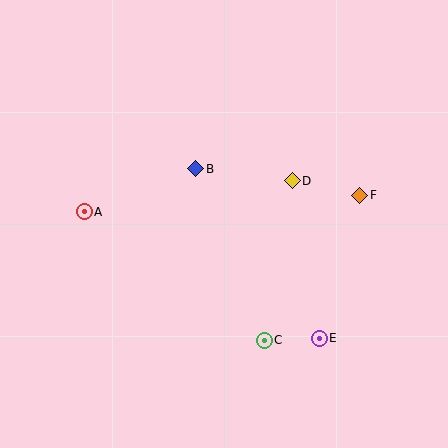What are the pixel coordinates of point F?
Point F is at (360, 195).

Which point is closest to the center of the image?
Point B at (196, 169) is closest to the center.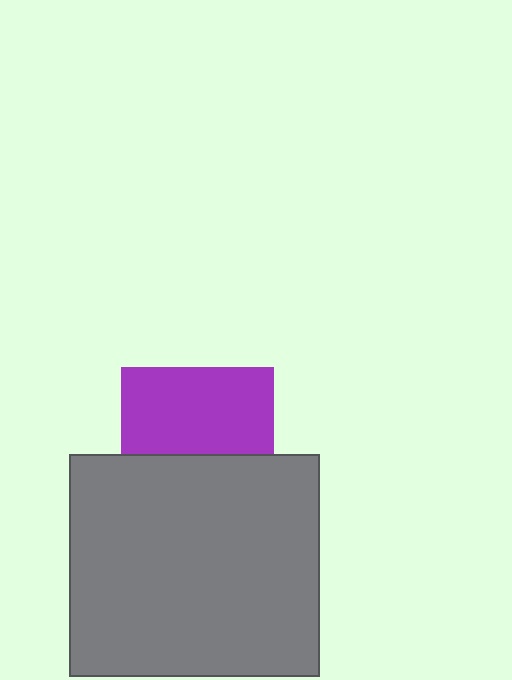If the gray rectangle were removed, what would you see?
You would see the complete purple square.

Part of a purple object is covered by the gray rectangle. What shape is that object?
It is a square.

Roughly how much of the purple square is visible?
About half of it is visible (roughly 57%).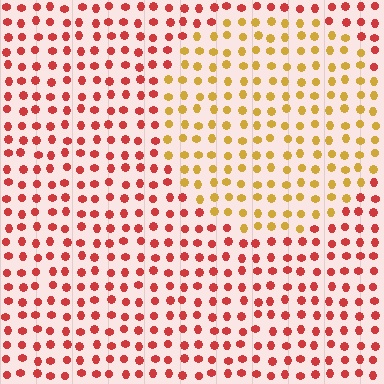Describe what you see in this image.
The image is filled with small red elements in a uniform arrangement. A circle-shaped region is visible where the elements are tinted to a slightly different hue, forming a subtle color boundary.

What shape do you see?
I see a circle.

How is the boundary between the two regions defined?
The boundary is defined purely by a slight shift in hue (about 46 degrees). Spacing, size, and orientation are identical on both sides.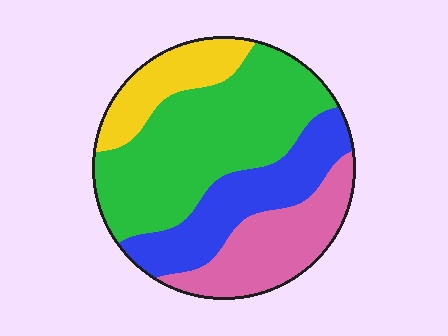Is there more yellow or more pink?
Pink.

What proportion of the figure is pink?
Pink covers about 20% of the figure.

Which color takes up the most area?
Green, at roughly 45%.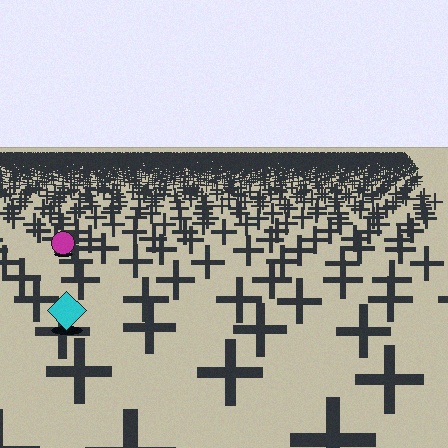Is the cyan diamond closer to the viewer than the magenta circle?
Yes. The cyan diamond is closer — you can tell from the texture gradient: the ground texture is coarser near it.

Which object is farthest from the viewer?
The magenta circle is farthest from the viewer. It appears smaller and the ground texture around it is denser.